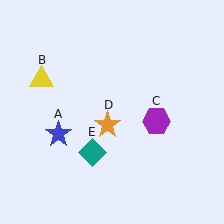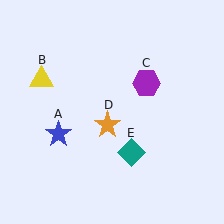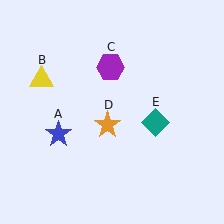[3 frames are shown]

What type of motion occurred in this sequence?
The purple hexagon (object C), teal diamond (object E) rotated counterclockwise around the center of the scene.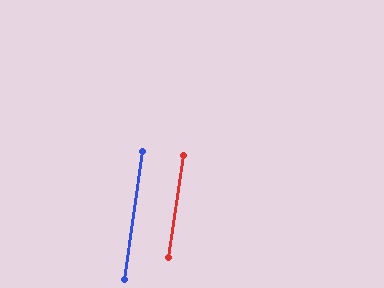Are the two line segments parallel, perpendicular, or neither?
Parallel — their directions differ by only 0.5°.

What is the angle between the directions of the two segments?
Approximately 1 degree.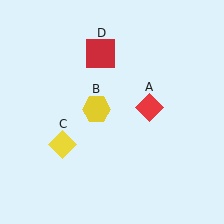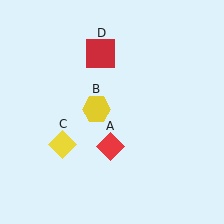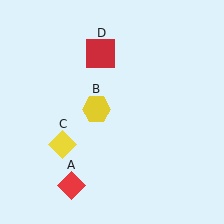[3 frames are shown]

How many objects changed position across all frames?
1 object changed position: red diamond (object A).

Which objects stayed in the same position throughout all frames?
Yellow hexagon (object B) and yellow diamond (object C) and red square (object D) remained stationary.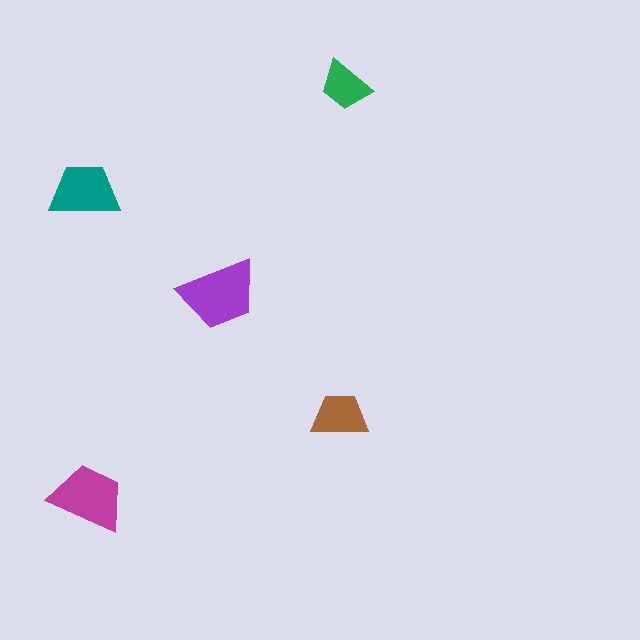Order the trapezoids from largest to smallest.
the purple one, the magenta one, the teal one, the brown one, the green one.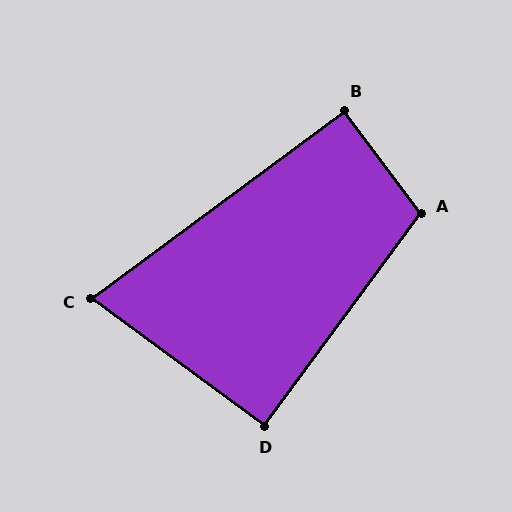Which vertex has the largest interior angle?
A, at approximately 107 degrees.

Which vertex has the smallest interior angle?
C, at approximately 73 degrees.